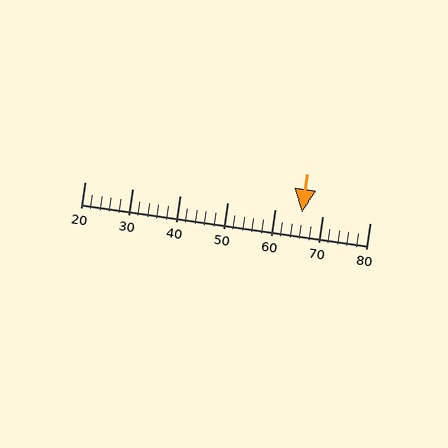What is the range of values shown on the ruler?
The ruler shows values from 20 to 80.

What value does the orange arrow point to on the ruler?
The orange arrow points to approximately 66.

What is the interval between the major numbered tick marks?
The major tick marks are spaced 10 units apart.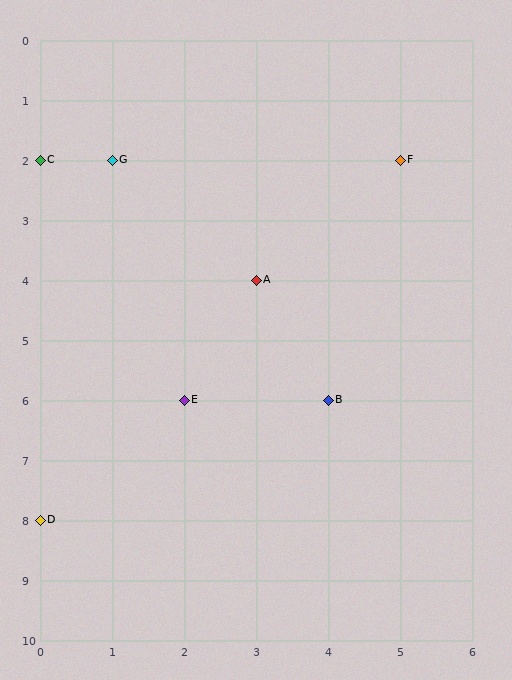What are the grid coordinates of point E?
Point E is at grid coordinates (2, 6).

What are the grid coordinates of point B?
Point B is at grid coordinates (4, 6).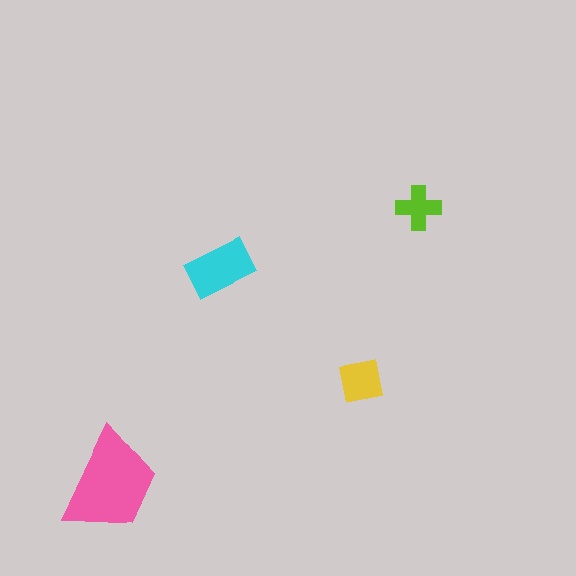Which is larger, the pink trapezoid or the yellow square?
The pink trapezoid.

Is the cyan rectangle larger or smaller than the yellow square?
Larger.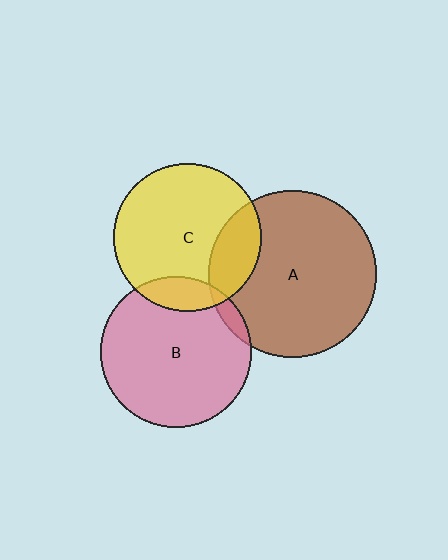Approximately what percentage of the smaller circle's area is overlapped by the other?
Approximately 5%.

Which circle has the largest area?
Circle A (brown).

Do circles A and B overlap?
Yes.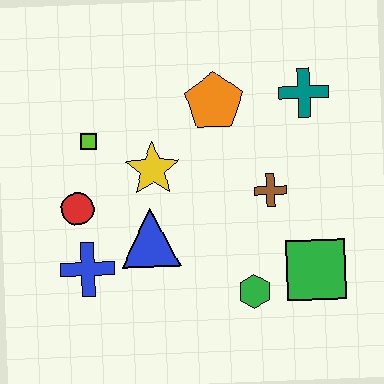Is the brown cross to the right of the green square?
No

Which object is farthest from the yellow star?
The green square is farthest from the yellow star.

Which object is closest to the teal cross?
The orange pentagon is closest to the teal cross.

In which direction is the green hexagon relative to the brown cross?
The green hexagon is below the brown cross.